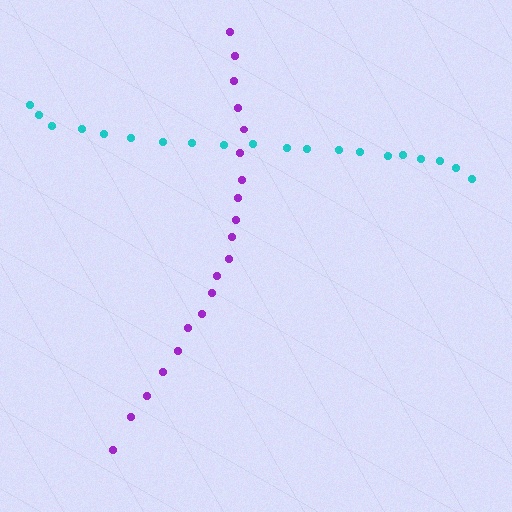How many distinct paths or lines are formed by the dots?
There are 2 distinct paths.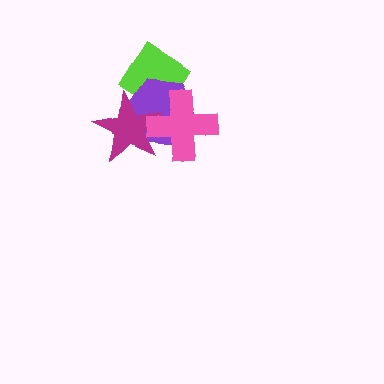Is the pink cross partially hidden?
No, no other shape covers it.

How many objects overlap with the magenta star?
3 objects overlap with the magenta star.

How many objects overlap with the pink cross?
2 objects overlap with the pink cross.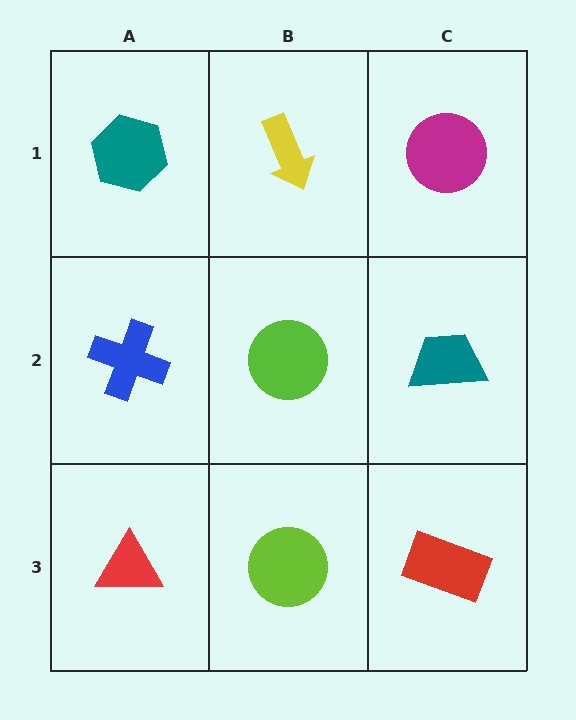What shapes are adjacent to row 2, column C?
A magenta circle (row 1, column C), a red rectangle (row 3, column C), a lime circle (row 2, column B).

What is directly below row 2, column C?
A red rectangle.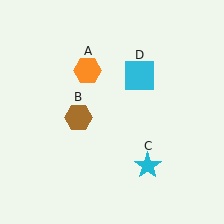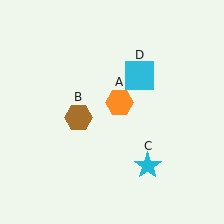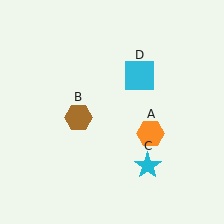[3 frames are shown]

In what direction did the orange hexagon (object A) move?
The orange hexagon (object A) moved down and to the right.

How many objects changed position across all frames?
1 object changed position: orange hexagon (object A).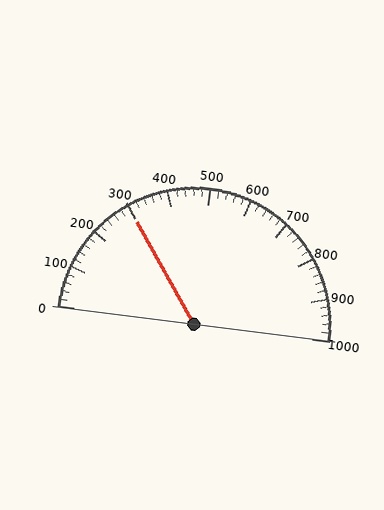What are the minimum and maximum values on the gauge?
The gauge ranges from 0 to 1000.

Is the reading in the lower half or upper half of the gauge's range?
The reading is in the lower half of the range (0 to 1000).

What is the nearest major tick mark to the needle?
The nearest major tick mark is 300.